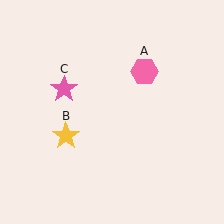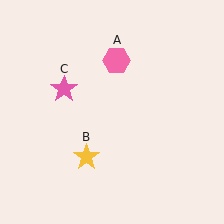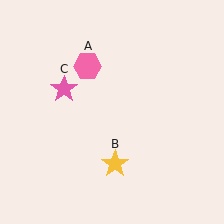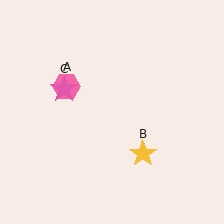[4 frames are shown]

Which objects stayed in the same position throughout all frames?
Pink star (object C) remained stationary.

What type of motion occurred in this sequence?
The pink hexagon (object A), yellow star (object B) rotated counterclockwise around the center of the scene.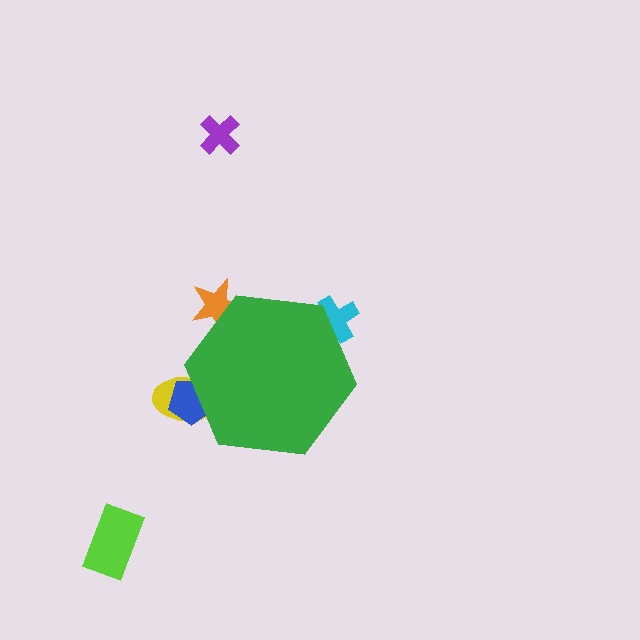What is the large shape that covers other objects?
A green hexagon.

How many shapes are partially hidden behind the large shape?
4 shapes are partially hidden.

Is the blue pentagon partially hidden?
Yes, the blue pentagon is partially hidden behind the green hexagon.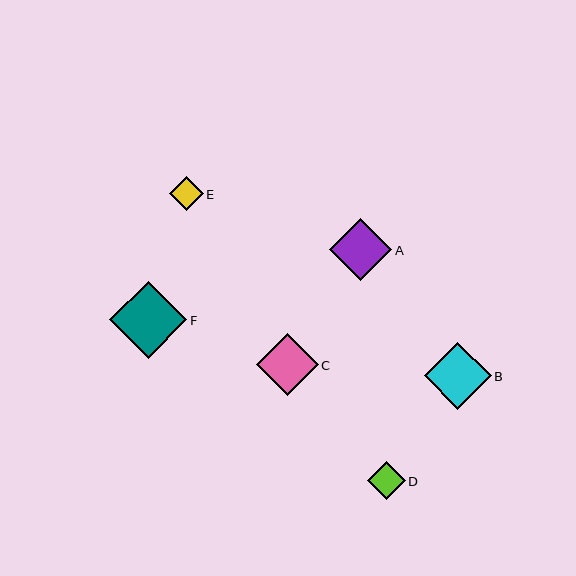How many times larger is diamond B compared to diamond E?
Diamond B is approximately 1.9 times the size of diamond E.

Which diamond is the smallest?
Diamond E is the smallest with a size of approximately 34 pixels.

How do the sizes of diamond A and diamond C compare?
Diamond A and diamond C are approximately the same size.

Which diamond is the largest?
Diamond F is the largest with a size of approximately 78 pixels.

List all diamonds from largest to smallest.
From largest to smallest: F, B, A, C, D, E.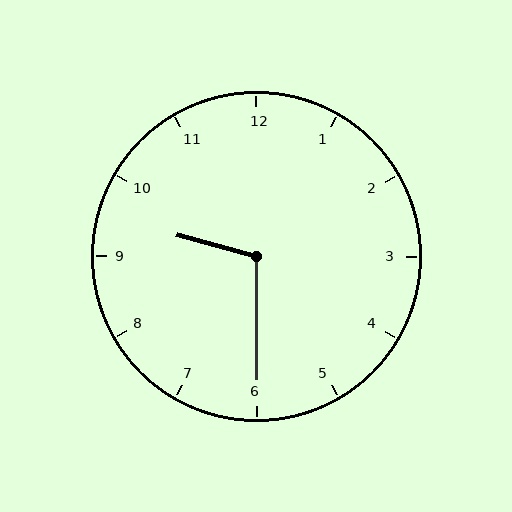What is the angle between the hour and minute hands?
Approximately 105 degrees.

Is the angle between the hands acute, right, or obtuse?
It is obtuse.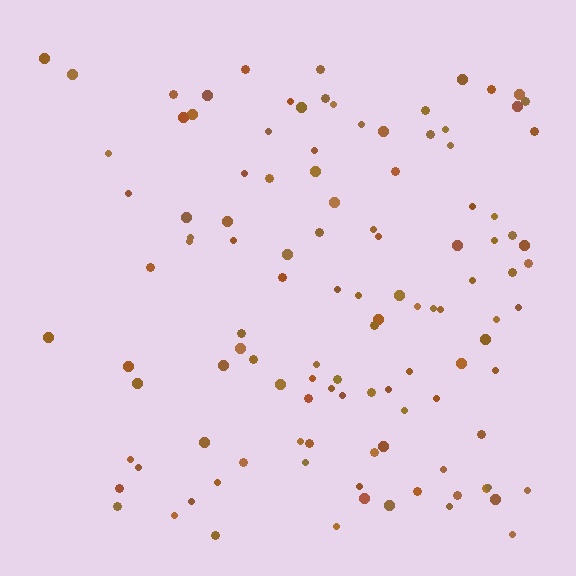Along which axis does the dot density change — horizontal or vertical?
Horizontal.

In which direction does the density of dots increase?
From left to right, with the right side densest.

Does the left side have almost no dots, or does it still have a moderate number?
Still a moderate number, just noticeably fewer than the right.